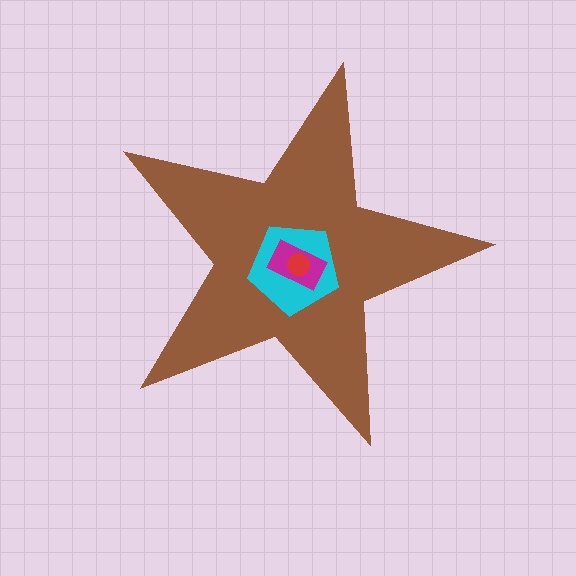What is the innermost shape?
The red circle.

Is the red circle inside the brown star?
Yes.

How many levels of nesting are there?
4.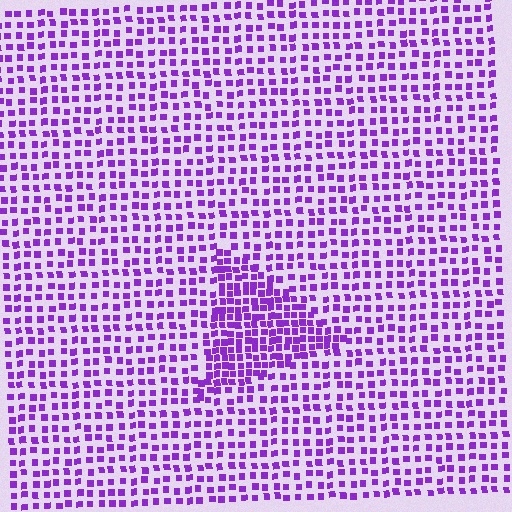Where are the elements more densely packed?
The elements are more densely packed inside the triangle boundary.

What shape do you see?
I see a triangle.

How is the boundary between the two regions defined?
The boundary is defined by a change in element density (approximately 1.9x ratio). All elements are the same color, size, and shape.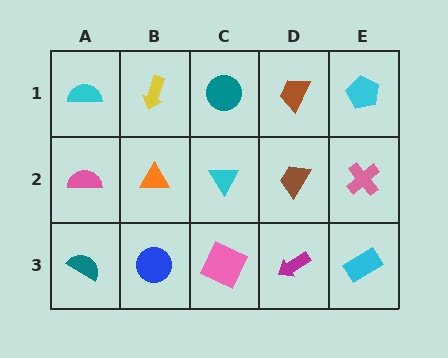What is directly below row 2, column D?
A magenta arrow.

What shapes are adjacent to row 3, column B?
An orange triangle (row 2, column B), a teal semicircle (row 3, column A), a pink square (row 3, column C).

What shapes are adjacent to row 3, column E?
A pink cross (row 2, column E), a magenta arrow (row 3, column D).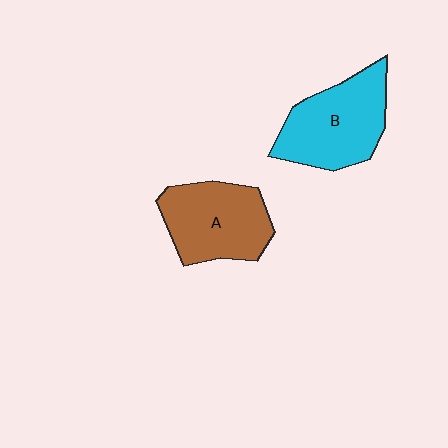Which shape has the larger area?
Shape B (cyan).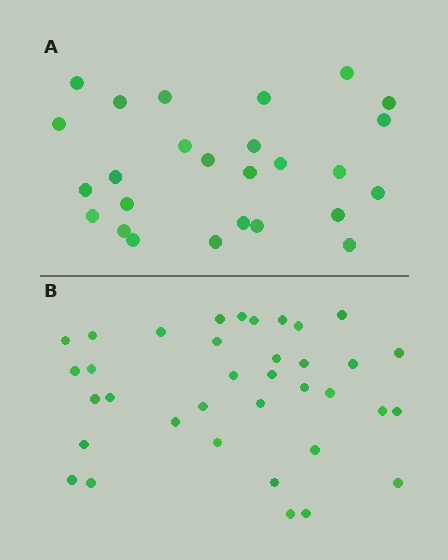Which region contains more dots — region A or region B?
Region B (the bottom region) has more dots.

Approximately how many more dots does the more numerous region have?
Region B has roughly 10 or so more dots than region A.